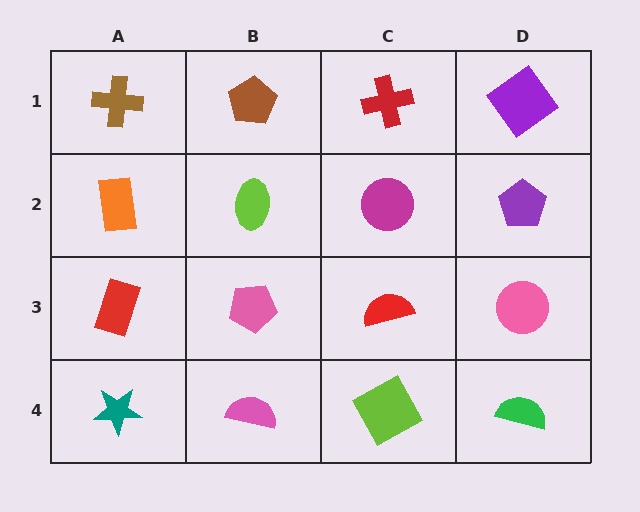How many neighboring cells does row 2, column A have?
3.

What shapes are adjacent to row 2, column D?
A purple diamond (row 1, column D), a pink circle (row 3, column D), a magenta circle (row 2, column C).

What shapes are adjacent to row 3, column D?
A purple pentagon (row 2, column D), a green semicircle (row 4, column D), a red semicircle (row 3, column C).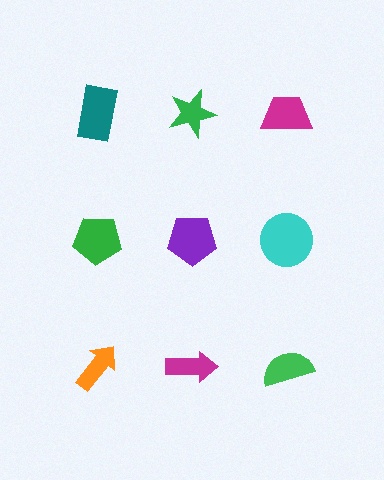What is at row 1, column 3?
A magenta trapezoid.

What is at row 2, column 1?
A green pentagon.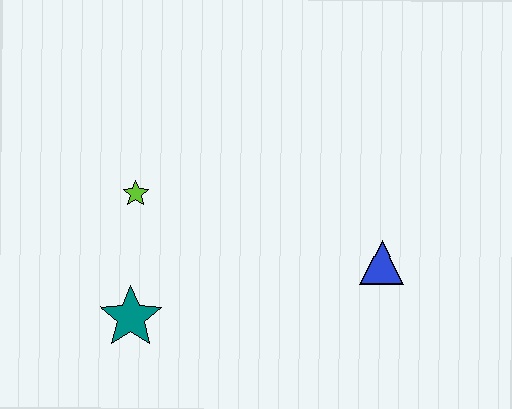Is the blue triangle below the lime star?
Yes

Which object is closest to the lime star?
The teal star is closest to the lime star.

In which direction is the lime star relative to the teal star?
The lime star is above the teal star.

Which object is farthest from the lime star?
The blue triangle is farthest from the lime star.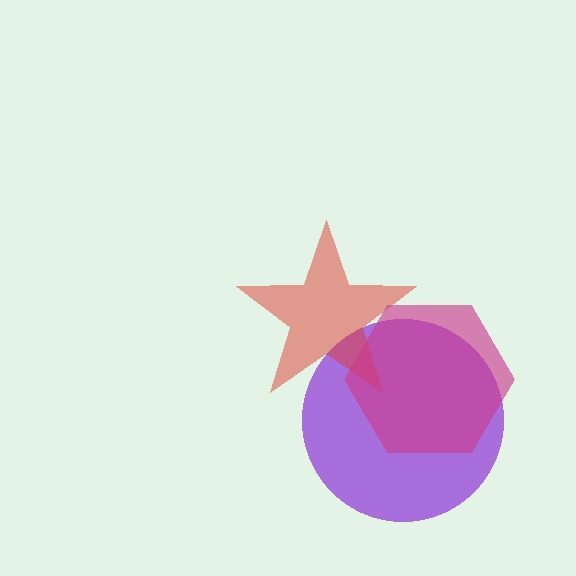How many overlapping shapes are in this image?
There are 3 overlapping shapes in the image.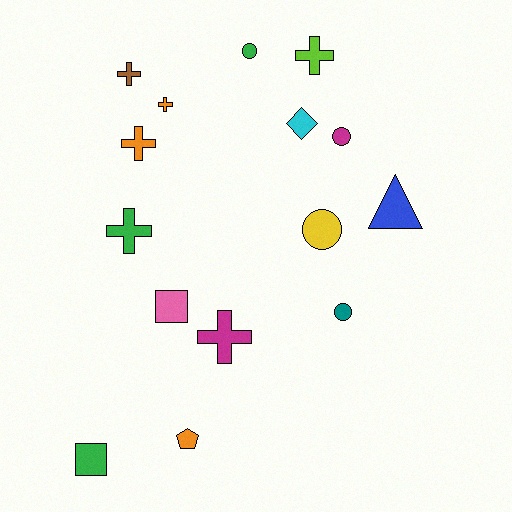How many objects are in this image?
There are 15 objects.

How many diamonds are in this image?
There is 1 diamond.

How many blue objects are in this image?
There is 1 blue object.